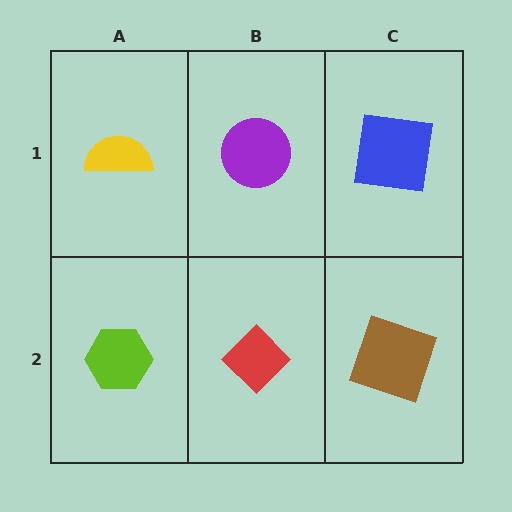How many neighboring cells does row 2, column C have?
2.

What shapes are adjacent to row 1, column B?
A red diamond (row 2, column B), a yellow semicircle (row 1, column A), a blue square (row 1, column C).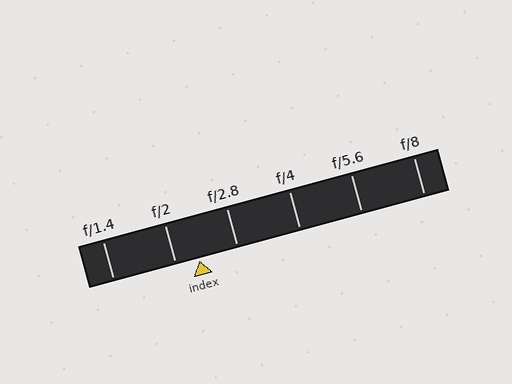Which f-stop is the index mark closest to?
The index mark is closest to f/2.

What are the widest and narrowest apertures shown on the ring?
The widest aperture shown is f/1.4 and the narrowest is f/8.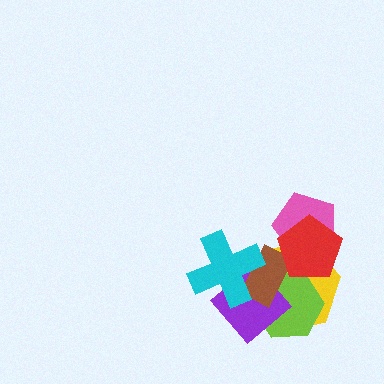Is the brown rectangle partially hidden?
Yes, it is partially covered by another shape.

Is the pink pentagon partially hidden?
Yes, it is partially covered by another shape.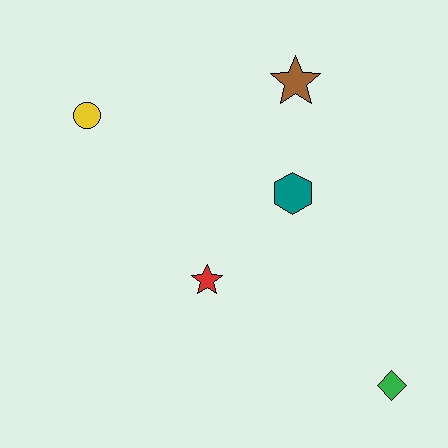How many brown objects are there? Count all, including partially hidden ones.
There is 1 brown object.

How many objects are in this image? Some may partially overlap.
There are 5 objects.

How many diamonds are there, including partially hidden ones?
There is 1 diamond.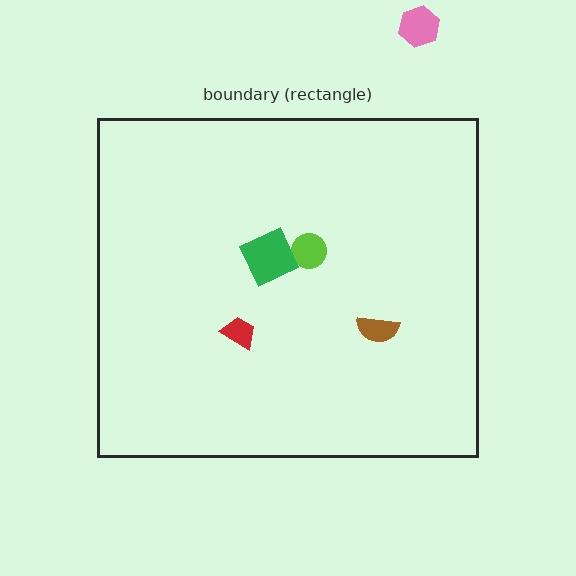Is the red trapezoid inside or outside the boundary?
Inside.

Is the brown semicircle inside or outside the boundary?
Inside.